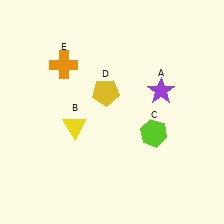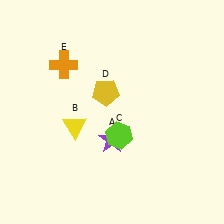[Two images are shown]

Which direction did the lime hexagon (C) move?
The lime hexagon (C) moved left.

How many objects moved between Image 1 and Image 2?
2 objects moved between the two images.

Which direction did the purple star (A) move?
The purple star (A) moved left.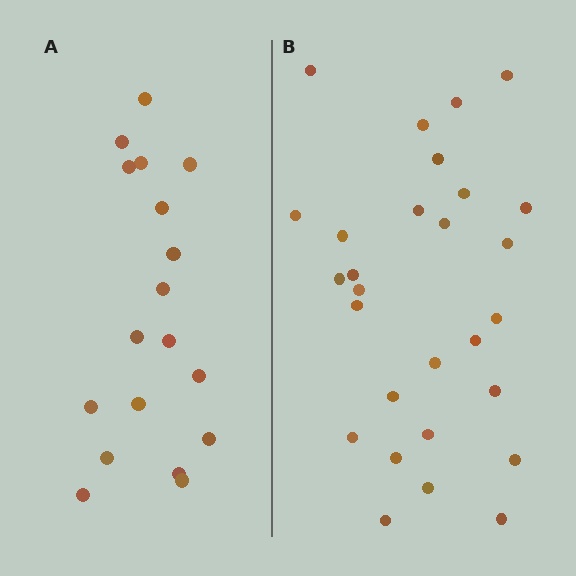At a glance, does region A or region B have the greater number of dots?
Region B (the right region) has more dots.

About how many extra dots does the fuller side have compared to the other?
Region B has roughly 10 or so more dots than region A.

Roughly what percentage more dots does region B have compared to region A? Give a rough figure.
About 55% more.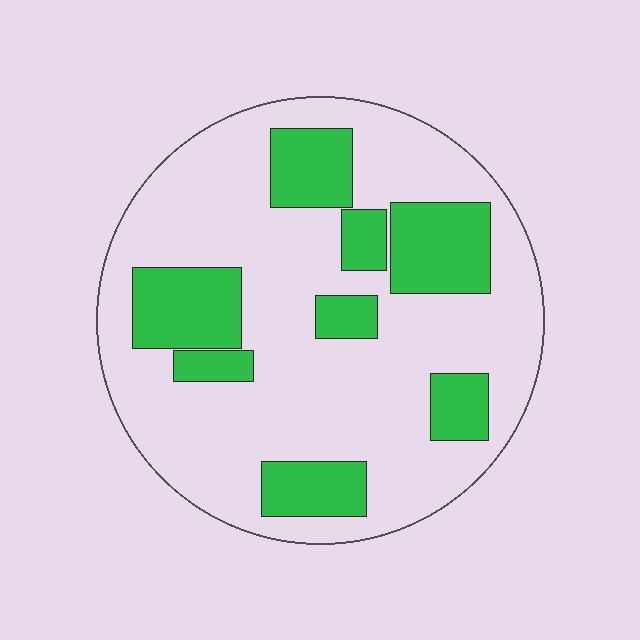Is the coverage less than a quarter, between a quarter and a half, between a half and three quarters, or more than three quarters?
Between a quarter and a half.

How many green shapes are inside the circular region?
8.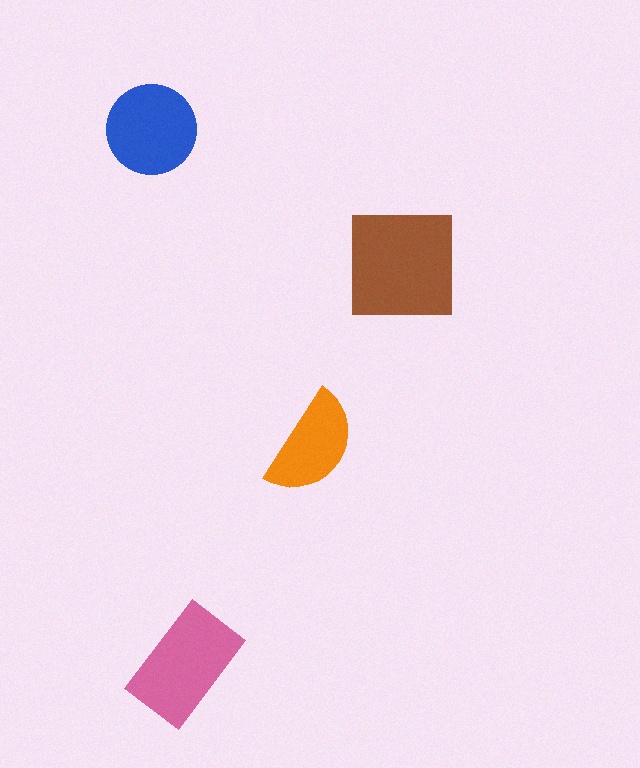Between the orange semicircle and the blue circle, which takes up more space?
The blue circle.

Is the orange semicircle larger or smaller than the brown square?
Smaller.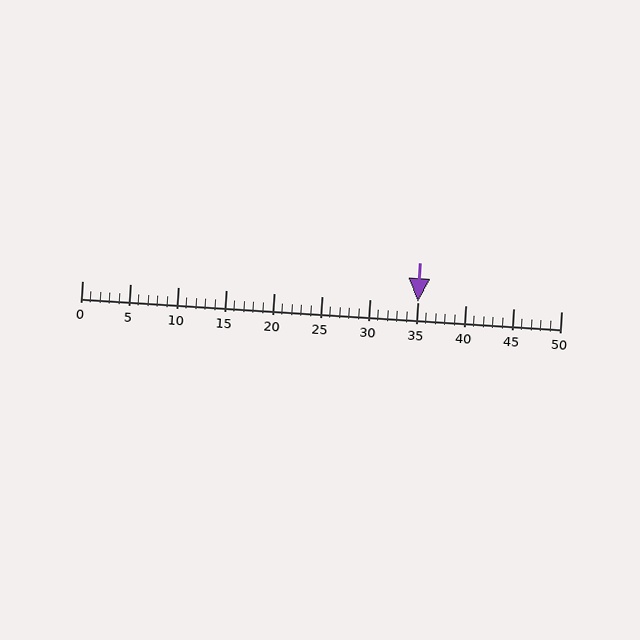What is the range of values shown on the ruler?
The ruler shows values from 0 to 50.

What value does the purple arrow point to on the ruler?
The purple arrow points to approximately 35.